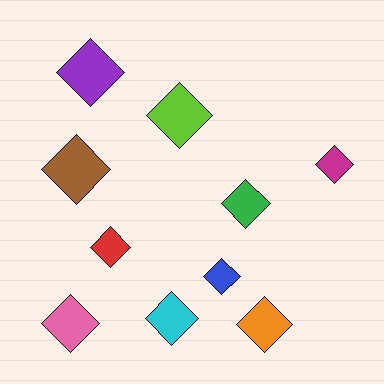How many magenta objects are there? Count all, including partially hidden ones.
There is 1 magenta object.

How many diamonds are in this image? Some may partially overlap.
There are 10 diamonds.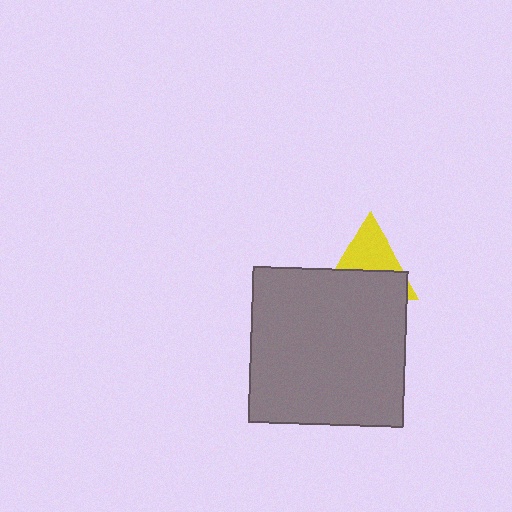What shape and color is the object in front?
The object in front is a gray square.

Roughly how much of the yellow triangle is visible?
About half of it is visible (roughly 46%).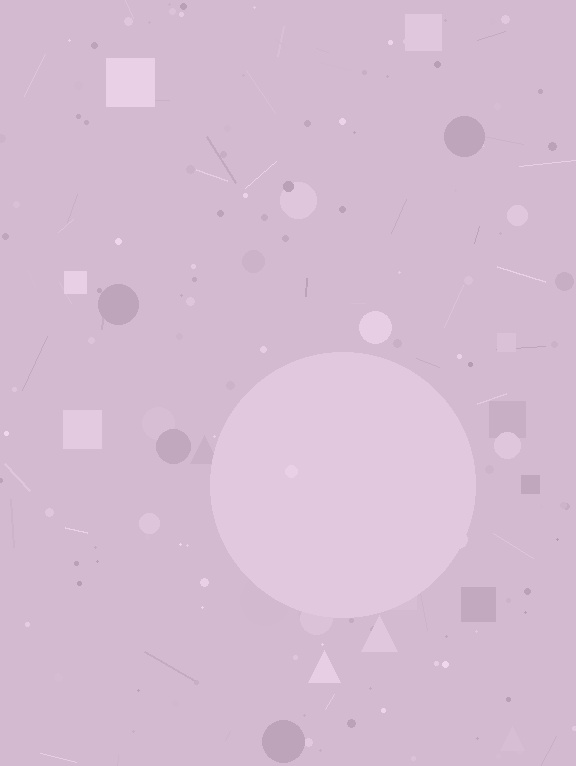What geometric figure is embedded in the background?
A circle is embedded in the background.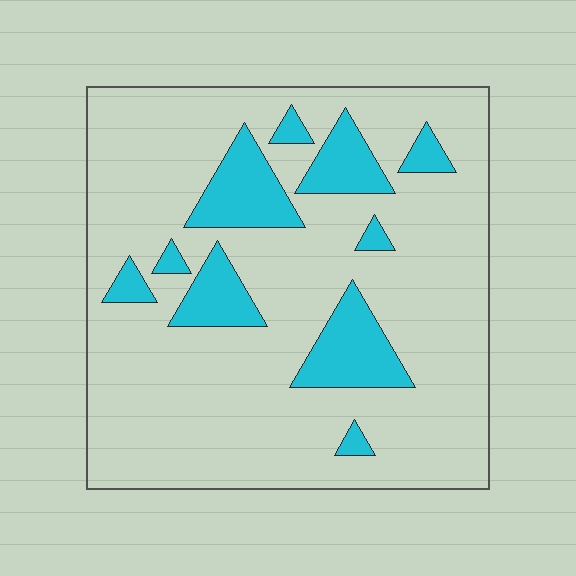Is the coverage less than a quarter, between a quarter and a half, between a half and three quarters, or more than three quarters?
Less than a quarter.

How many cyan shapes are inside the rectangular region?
10.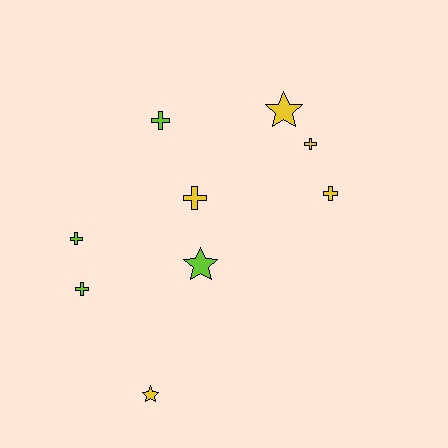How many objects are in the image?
There are 9 objects.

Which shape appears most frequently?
Cross, with 6 objects.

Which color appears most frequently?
Yellow, with 5 objects.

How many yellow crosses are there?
There are 3 yellow crosses.